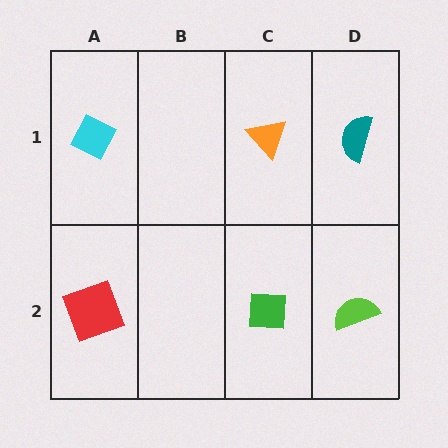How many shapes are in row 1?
3 shapes.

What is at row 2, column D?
A lime semicircle.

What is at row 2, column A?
A red square.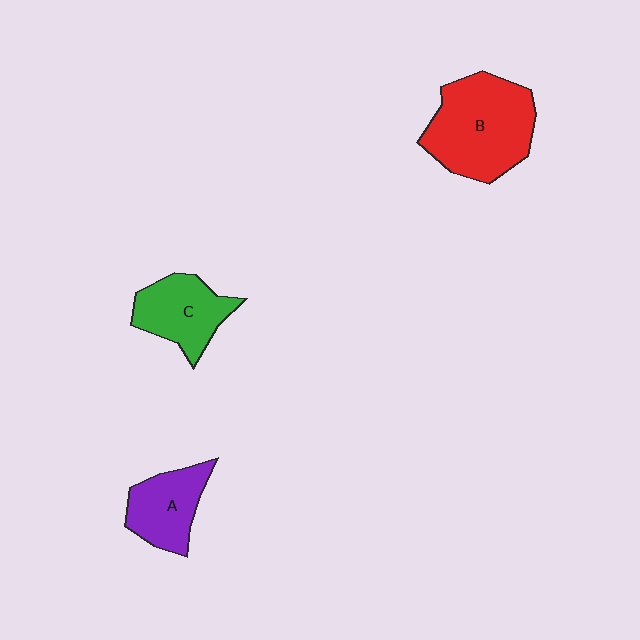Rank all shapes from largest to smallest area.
From largest to smallest: B (red), C (green), A (purple).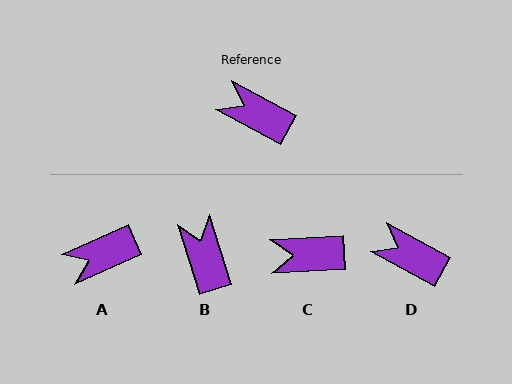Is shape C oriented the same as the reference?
No, it is off by about 32 degrees.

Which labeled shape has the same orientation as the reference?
D.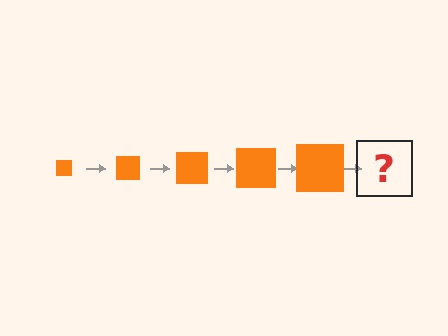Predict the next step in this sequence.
The next step is an orange square, larger than the previous one.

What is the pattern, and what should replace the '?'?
The pattern is that the square gets progressively larger each step. The '?' should be an orange square, larger than the previous one.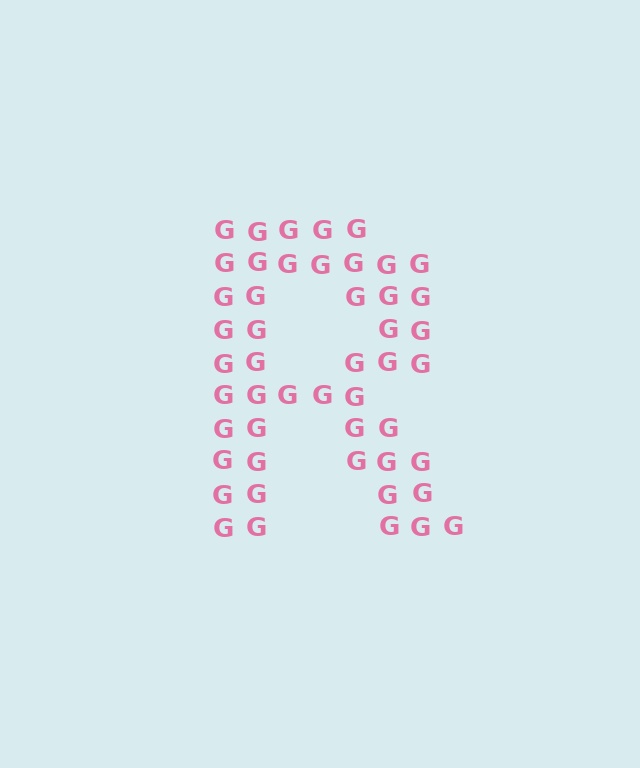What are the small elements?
The small elements are letter G's.